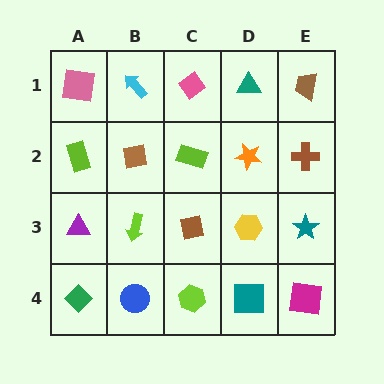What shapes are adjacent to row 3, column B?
A brown square (row 2, column B), a blue circle (row 4, column B), a purple triangle (row 3, column A), a brown square (row 3, column C).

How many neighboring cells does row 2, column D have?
4.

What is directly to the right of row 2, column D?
A brown cross.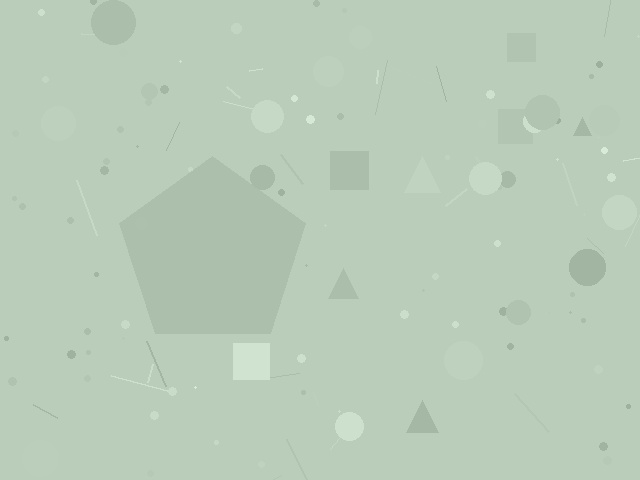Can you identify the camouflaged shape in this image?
The camouflaged shape is a pentagon.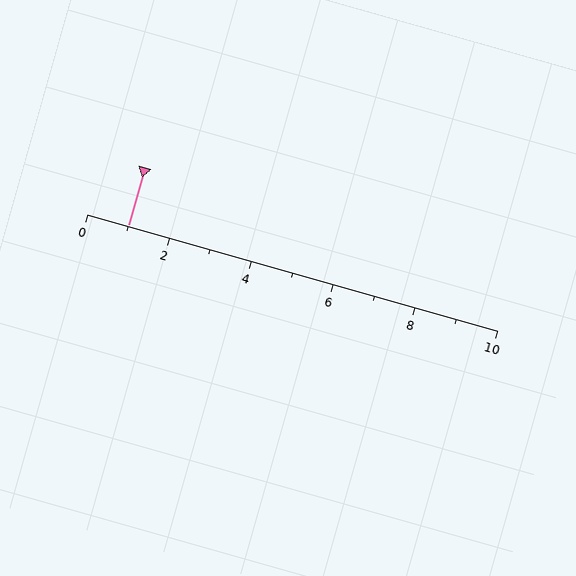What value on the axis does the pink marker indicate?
The marker indicates approximately 1.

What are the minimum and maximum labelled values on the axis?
The axis runs from 0 to 10.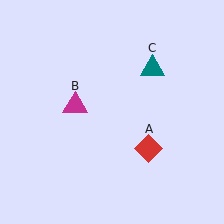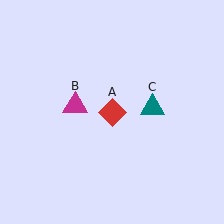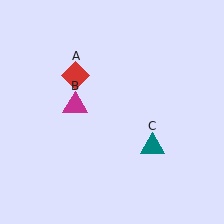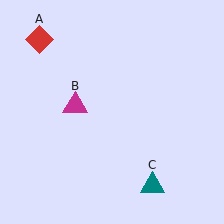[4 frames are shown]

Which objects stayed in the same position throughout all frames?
Magenta triangle (object B) remained stationary.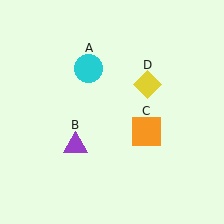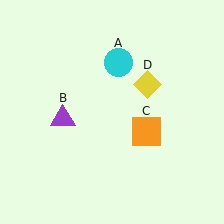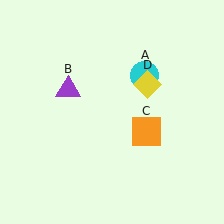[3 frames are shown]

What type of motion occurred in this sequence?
The cyan circle (object A), purple triangle (object B) rotated clockwise around the center of the scene.